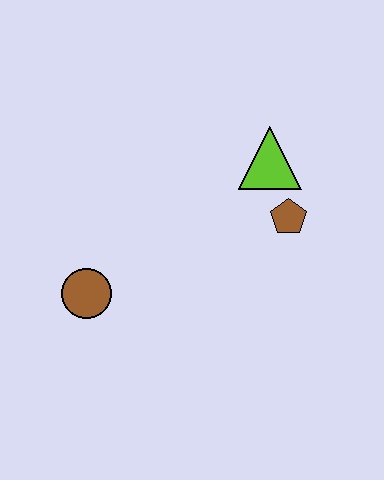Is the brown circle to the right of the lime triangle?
No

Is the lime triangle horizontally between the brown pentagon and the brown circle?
Yes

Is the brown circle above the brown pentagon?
No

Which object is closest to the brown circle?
The brown pentagon is closest to the brown circle.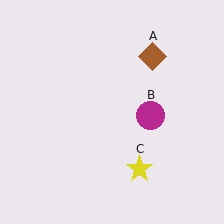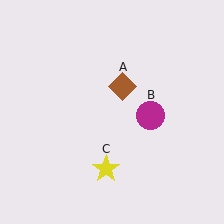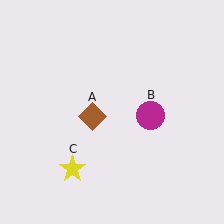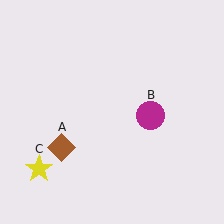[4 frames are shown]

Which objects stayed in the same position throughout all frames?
Magenta circle (object B) remained stationary.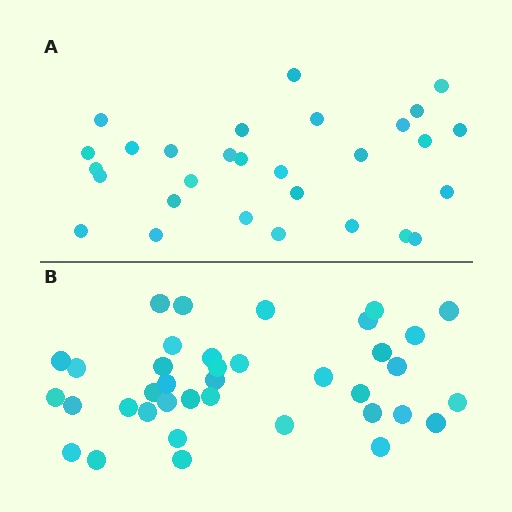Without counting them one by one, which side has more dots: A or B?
Region B (the bottom region) has more dots.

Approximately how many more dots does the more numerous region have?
Region B has roughly 8 or so more dots than region A.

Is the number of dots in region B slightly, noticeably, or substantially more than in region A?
Region B has noticeably more, but not dramatically so. The ratio is roughly 1.3 to 1.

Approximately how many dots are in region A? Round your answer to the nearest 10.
About 30 dots. (The exact count is 29, which rounds to 30.)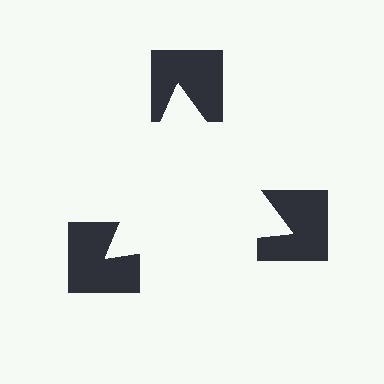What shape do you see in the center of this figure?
An illusory triangle — its edges are inferred from the aligned wedge cuts in the notched squares, not physically drawn.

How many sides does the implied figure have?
3 sides.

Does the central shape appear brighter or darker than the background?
It typically appears slightly brighter than the background, even though no actual brightness change is drawn.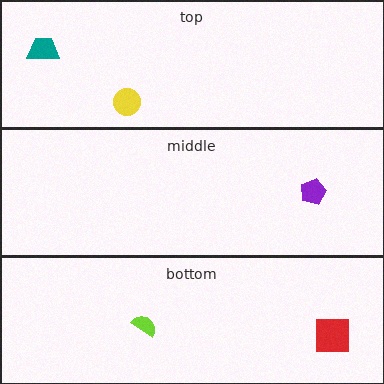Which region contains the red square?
The bottom region.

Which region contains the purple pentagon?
The middle region.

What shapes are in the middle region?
The purple pentagon.